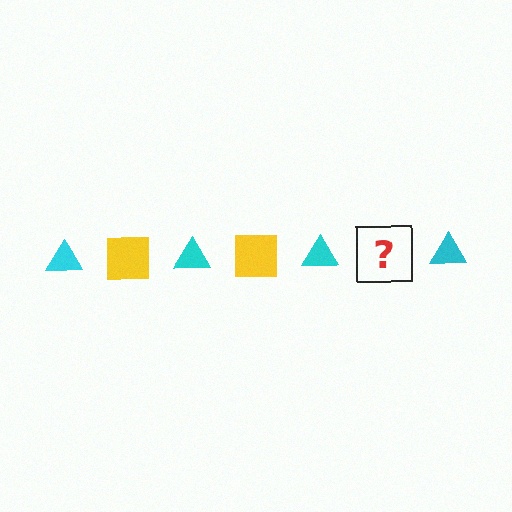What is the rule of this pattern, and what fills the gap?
The rule is that the pattern alternates between cyan triangle and yellow square. The gap should be filled with a yellow square.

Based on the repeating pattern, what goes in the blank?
The blank should be a yellow square.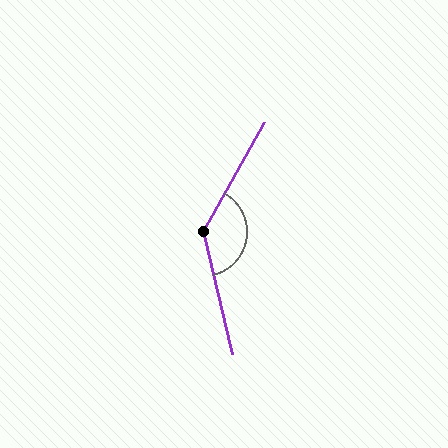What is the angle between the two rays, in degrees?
Approximately 138 degrees.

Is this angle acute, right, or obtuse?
It is obtuse.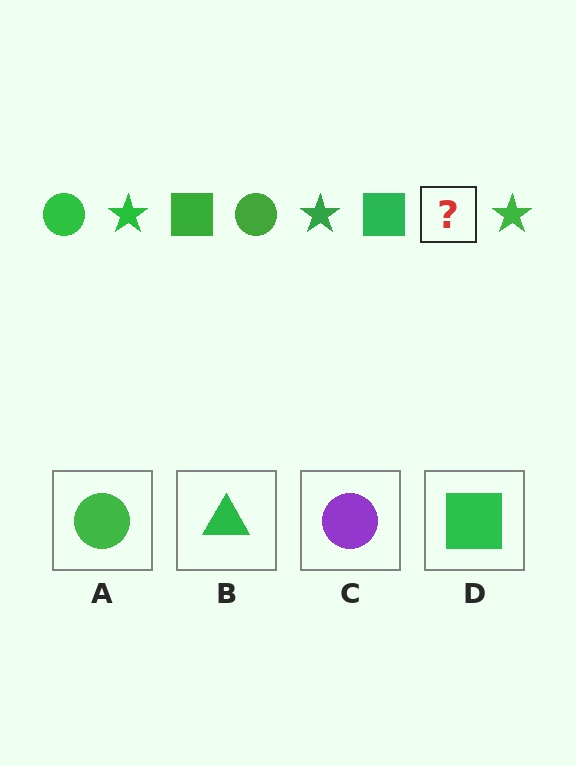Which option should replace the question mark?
Option A.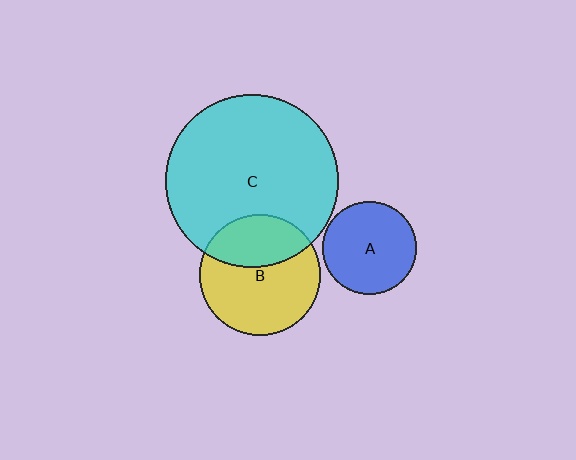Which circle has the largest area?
Circle C (cyan).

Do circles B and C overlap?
Yes.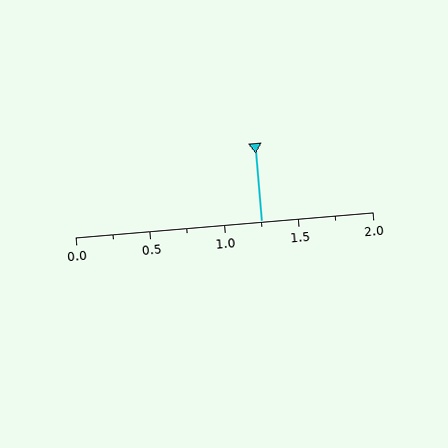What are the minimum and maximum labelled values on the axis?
The axis runs from 0.0 to 2.0.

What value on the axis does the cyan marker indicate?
The marker indicates approximately 1.25.